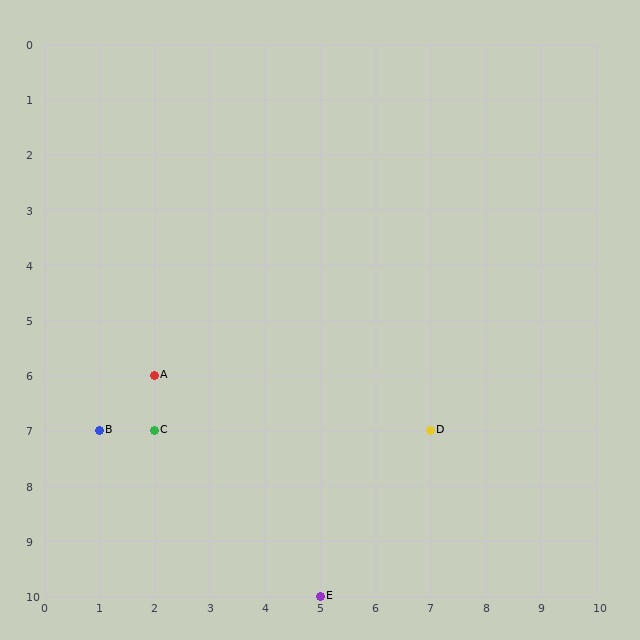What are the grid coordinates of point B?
Point B is at grid coordinates (1, 7).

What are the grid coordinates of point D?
Point D is at grid coordinates (7, 7).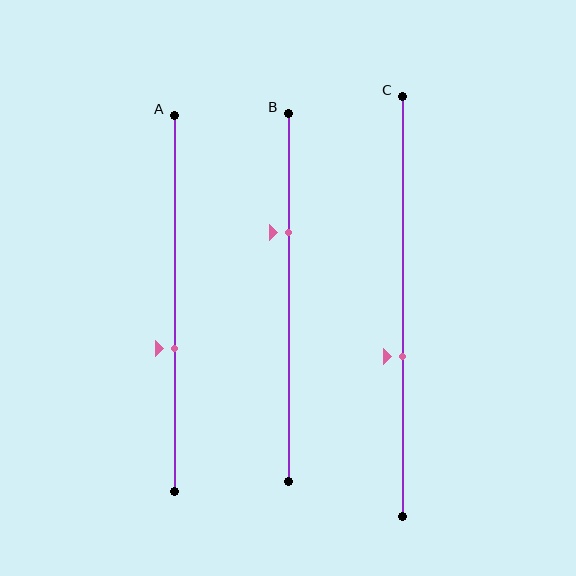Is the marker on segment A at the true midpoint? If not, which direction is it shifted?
No, the marker on segment A is shifted downward by about 12% of the segment length.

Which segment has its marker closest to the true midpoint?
Segment C has its marker closest to the true midpoint.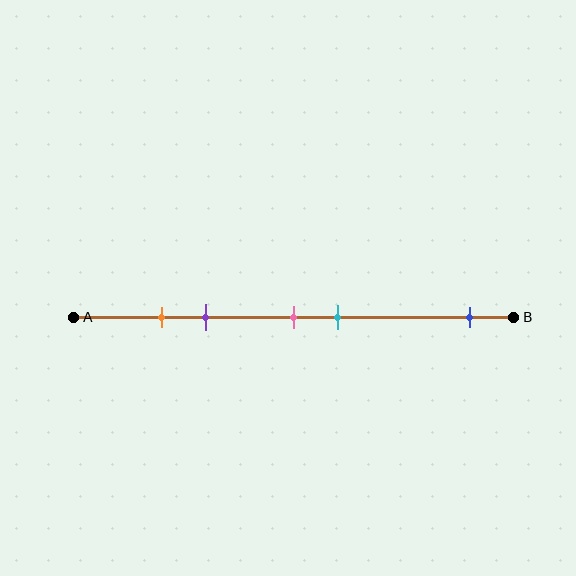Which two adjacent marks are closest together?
The orange and purple marks are the closest adjacent pair.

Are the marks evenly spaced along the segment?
No, the marks are not evenly spaced.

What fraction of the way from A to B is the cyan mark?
The cyan mark is approximately 60% (0.6) of the way from A to B.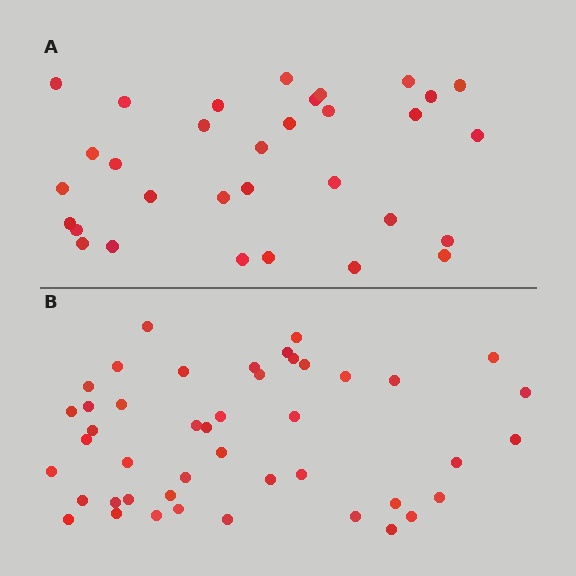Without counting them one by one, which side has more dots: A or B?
Region B (the bottom region) has more dots.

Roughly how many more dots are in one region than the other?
Region B has approximately 15 more dots than region A.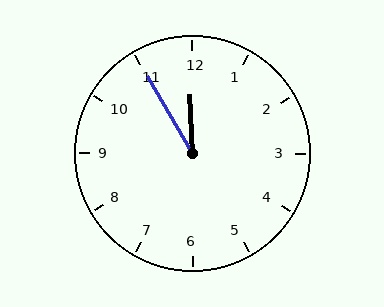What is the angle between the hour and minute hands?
Approximately 28 degrees.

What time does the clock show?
11:55.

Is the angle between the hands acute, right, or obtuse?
It is acute.